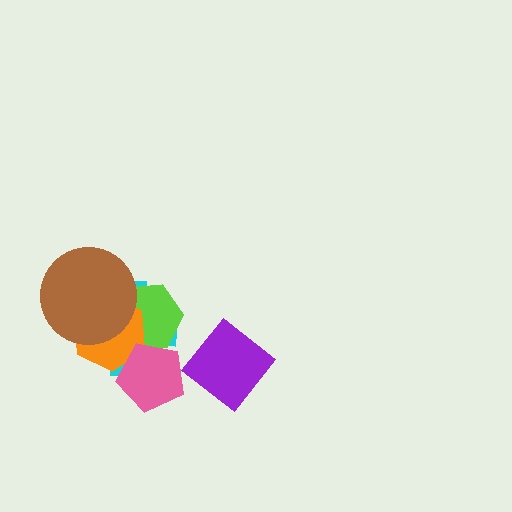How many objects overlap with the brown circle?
3 objects overlap with the brown circle.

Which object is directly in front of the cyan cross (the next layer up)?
The lime hexagon is directly in front of the cyan cross.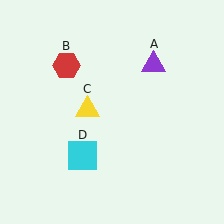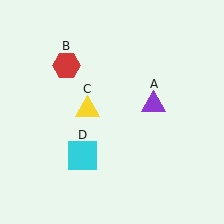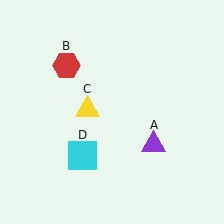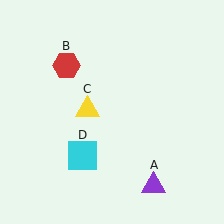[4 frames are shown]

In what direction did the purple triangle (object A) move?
The purple triangle (object A) moved down.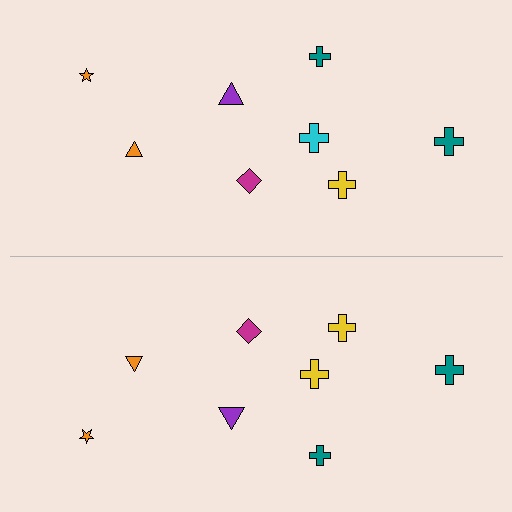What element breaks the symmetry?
The yellow cross on the bottom side breaks the symmetry — its mirror counterpart is cyan.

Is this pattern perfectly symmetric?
No, the pattern is not perfectly symmetric. The yellow cross on the bottom side breaks the symmetry — its mirror counterpart is cyan.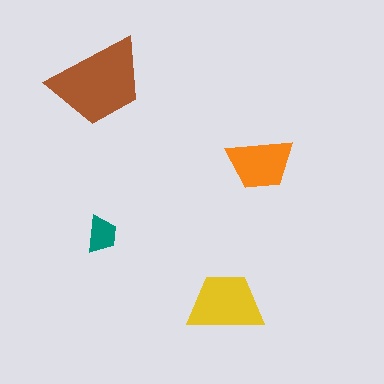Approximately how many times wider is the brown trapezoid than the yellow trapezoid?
About 1.5 times wider.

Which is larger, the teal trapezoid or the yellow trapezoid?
The yellow one.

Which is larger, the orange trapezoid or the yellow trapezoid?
The yellow one.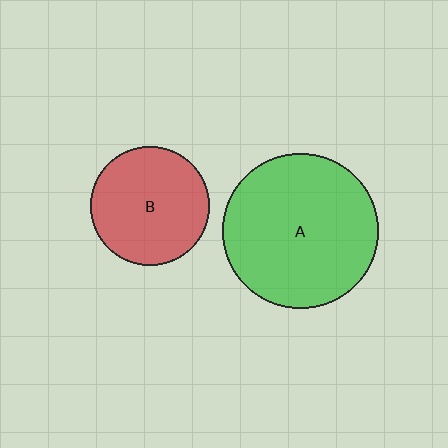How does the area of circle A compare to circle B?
Approximately 1.7 times.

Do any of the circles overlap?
No, none of the circles overlap.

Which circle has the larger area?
Circle A (green).